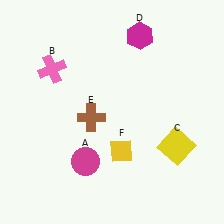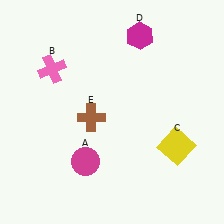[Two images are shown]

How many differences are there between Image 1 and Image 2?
There is 1 difference between the two images.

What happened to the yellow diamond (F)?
The yellow diamond (F) was removed in Image 2. It was in the bottom-right area of Image 1.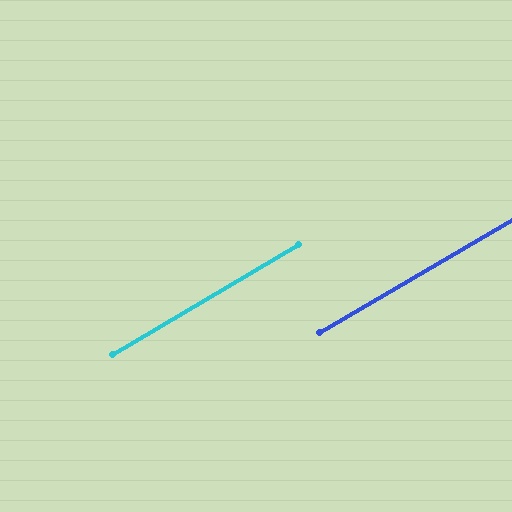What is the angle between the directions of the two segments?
Approximately 0 degrees.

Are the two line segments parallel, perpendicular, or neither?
Parallel — their directions differ by only 0.4°.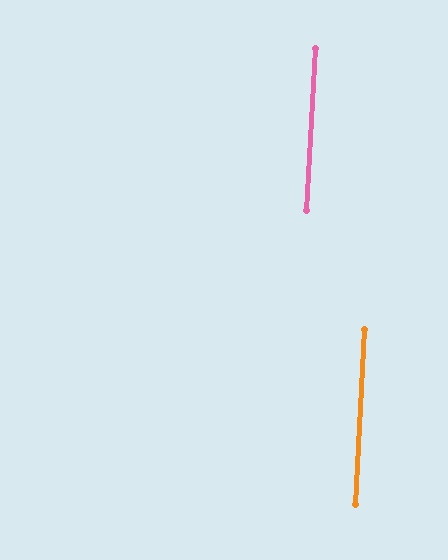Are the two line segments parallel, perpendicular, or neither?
Parallel — their directions differ by only 0.2°.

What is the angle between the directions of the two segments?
Approximately 0 degrees.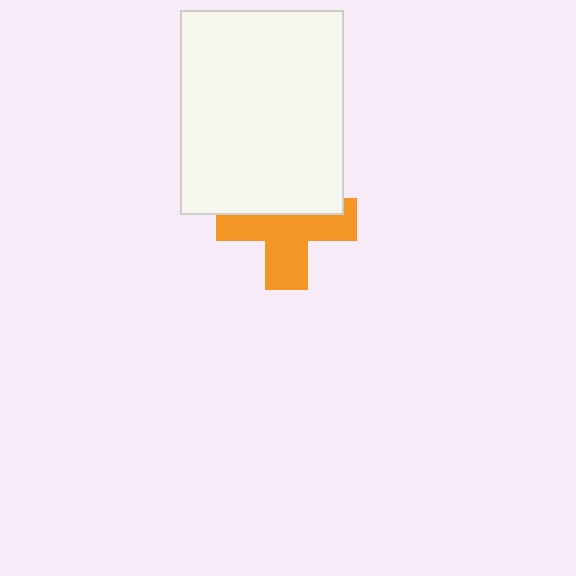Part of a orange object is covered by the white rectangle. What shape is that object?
It is a cross.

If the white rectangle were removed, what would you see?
You would see the complete orange cross.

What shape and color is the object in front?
The object in front is a white rectangle.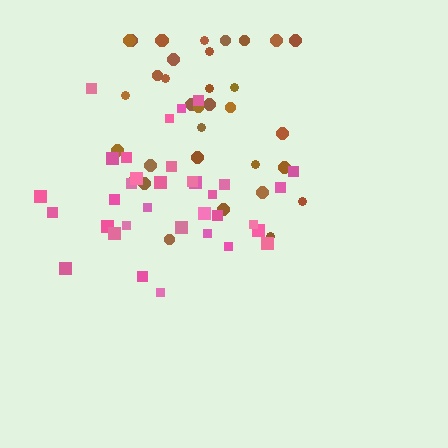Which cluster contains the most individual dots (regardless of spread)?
Brown (35).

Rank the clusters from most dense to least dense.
pink, brown.